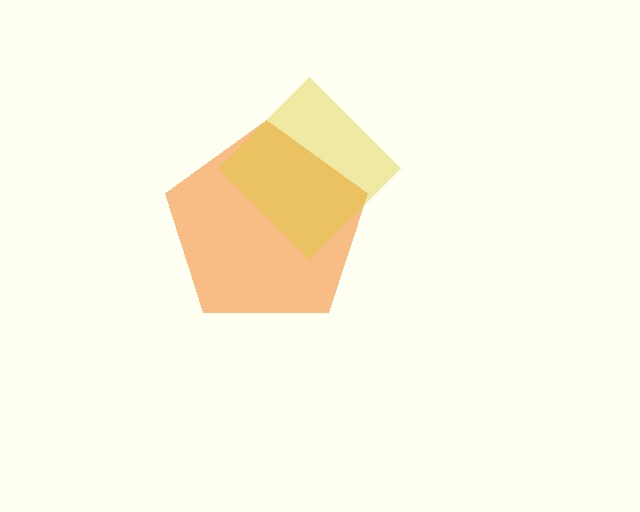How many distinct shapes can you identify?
There are 2 distinct shapes: an orange pentagon, a yellow diamond.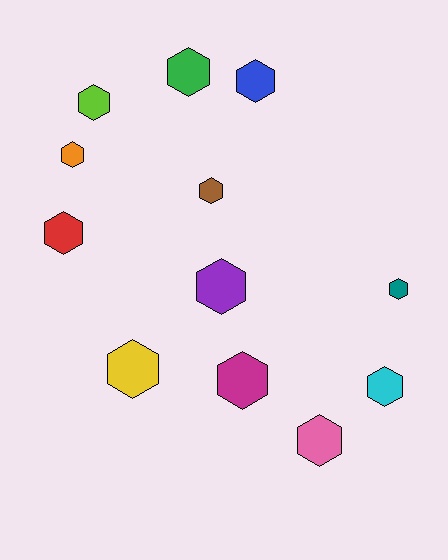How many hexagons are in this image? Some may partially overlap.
There are 12 hexagons.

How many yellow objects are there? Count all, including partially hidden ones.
There is 1 yellow object.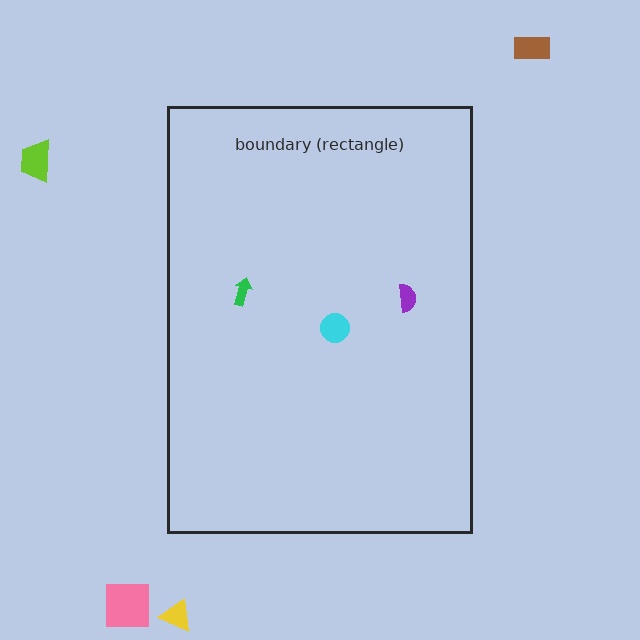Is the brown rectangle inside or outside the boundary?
Outside.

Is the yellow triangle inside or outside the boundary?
Outside.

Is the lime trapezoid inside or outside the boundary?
Outside.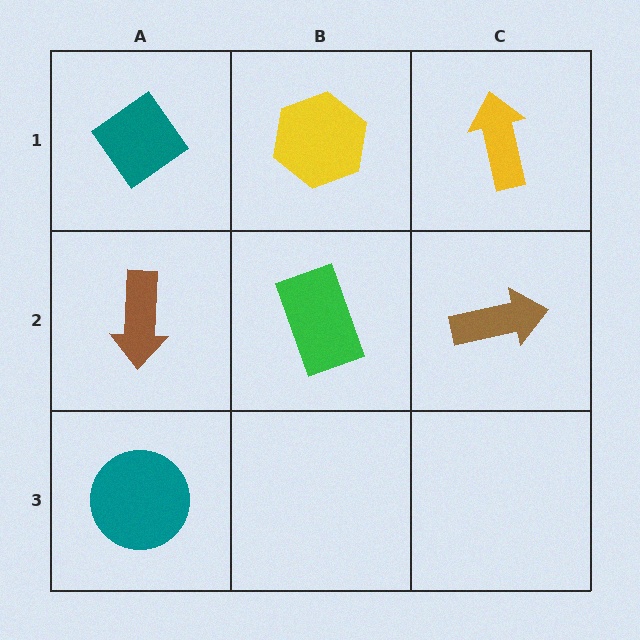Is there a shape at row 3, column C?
No, that cell is empty.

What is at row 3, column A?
A teal circle.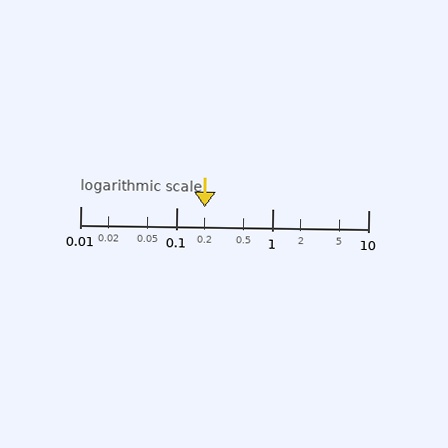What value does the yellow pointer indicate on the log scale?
The pointer indicates approximately 0.2.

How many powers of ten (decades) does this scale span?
The scale spans 3 decades, from 0.01 to 10.